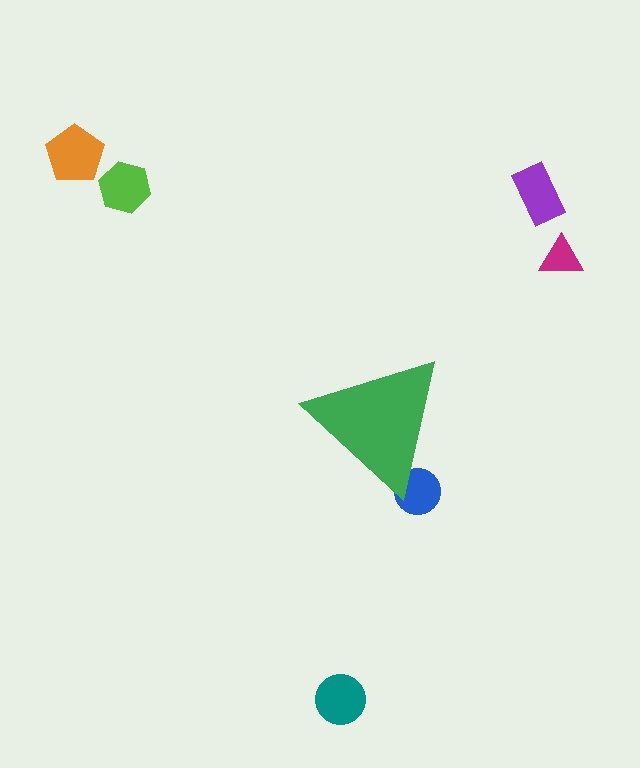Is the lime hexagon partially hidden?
No, the lime hexagon is fully visible.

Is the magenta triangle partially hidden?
No, the magenta triangle is fully visible.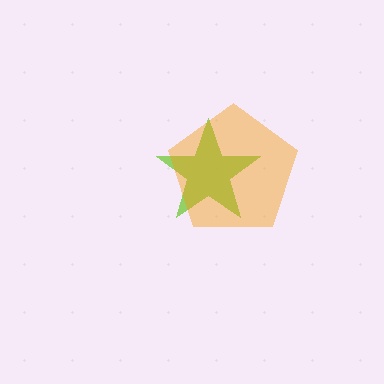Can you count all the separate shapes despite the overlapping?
Yes, there are 2 separate shapes.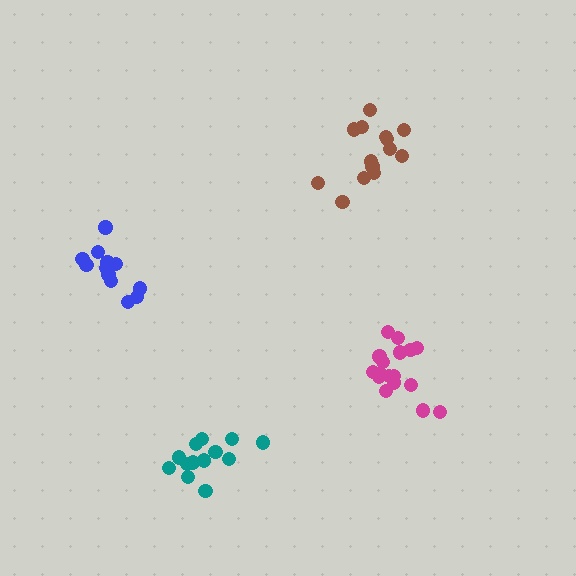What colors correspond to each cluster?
The clusters are colored: blue, brown, teal, magenta.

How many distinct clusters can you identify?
There are 4 distinct clusters.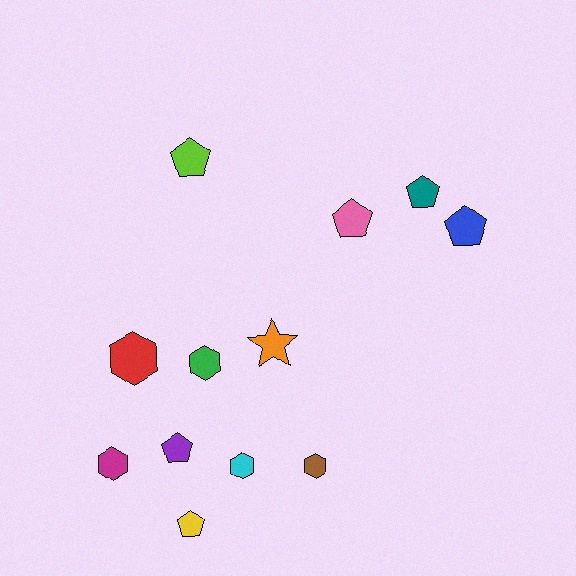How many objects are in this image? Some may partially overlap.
There are 12 objects.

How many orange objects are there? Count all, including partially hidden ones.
There is 1 orange object.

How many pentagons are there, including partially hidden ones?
There are 6 pentagons.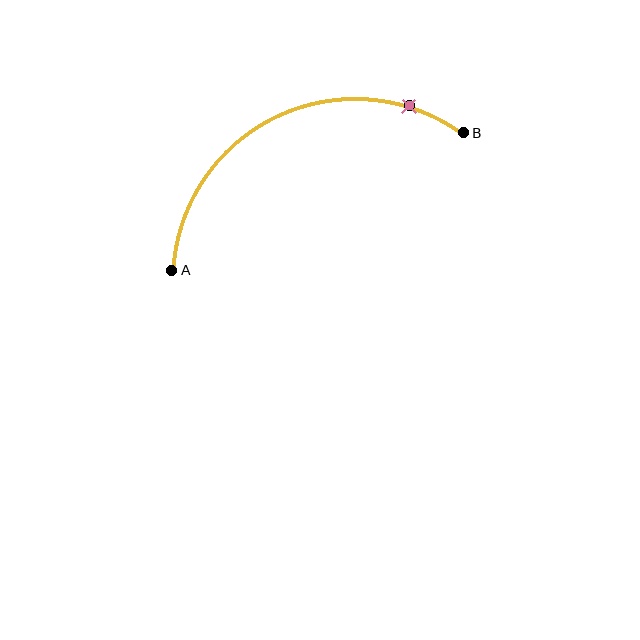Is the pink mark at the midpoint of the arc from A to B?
No. The pink mark lies on the arc but is closer to endpoint B. The arc midpoint would be at the point on the curve equidistant along the arc from both A and B.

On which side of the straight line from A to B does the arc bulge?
The arc bulges above the straight line connecting A and B.